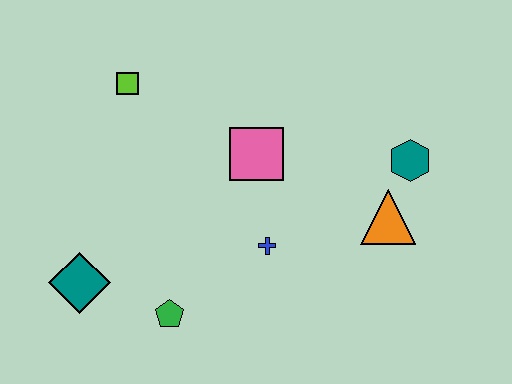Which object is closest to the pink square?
The blue cross is closest to the pink square.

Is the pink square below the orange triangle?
No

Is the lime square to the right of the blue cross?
No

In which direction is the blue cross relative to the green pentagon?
The blue cross is to the right of the green pentagon.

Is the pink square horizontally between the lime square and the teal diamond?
No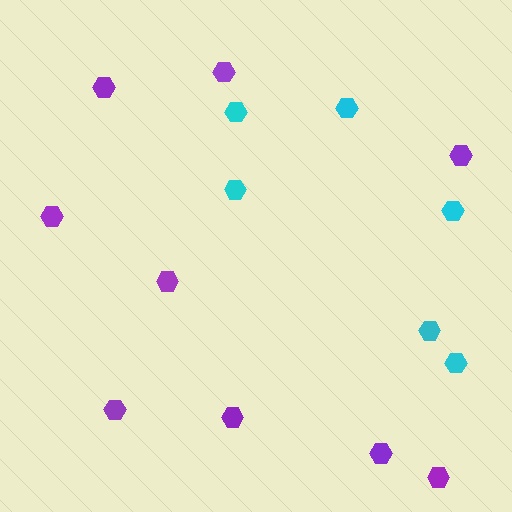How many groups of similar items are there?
There are 2 groups: one group of cyan hexagons (6) and one group of purple hexagons (9).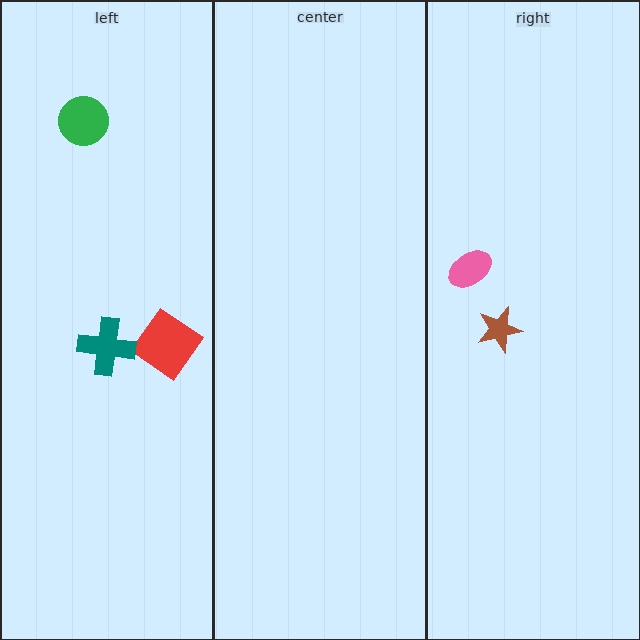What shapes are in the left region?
The red diamond, the green circle, the teal cross.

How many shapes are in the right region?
2.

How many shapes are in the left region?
3.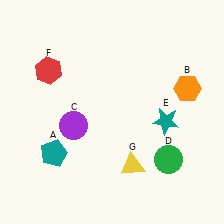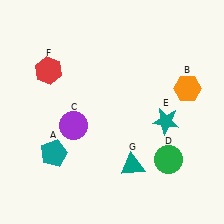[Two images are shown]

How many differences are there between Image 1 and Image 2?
There is 1 difference between the two images.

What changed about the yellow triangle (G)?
In Image 1, G is yellow. In Image 2, it changed to teal.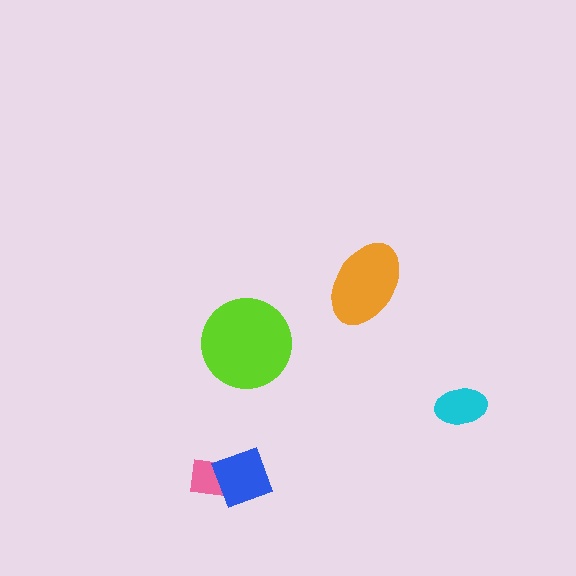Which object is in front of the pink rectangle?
The blue diamond is in front of the pink rectangle.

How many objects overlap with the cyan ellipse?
0 objects overlap with the cyan ellipse.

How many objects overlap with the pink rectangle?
1 object overlaps with the pink rectangle.